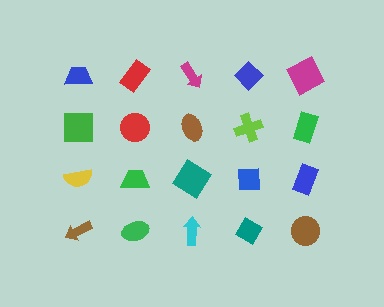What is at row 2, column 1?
A green square.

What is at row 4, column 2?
A green ellipse.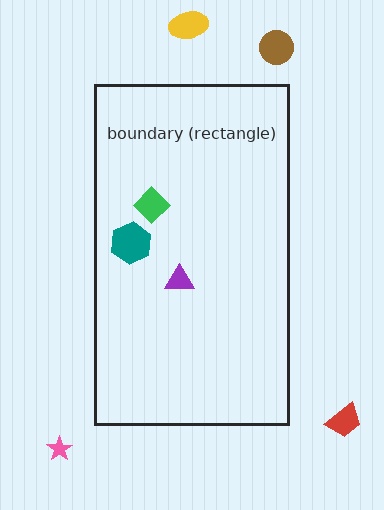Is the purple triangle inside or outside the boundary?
Inside.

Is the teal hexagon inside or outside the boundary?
Inside.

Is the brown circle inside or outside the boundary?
Outside.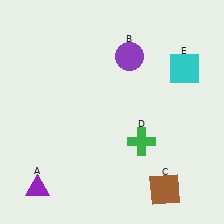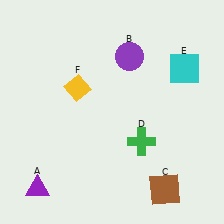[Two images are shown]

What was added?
A yellow diamond (F) was added in Image 2.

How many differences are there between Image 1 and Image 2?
There is 1 difference between the two images.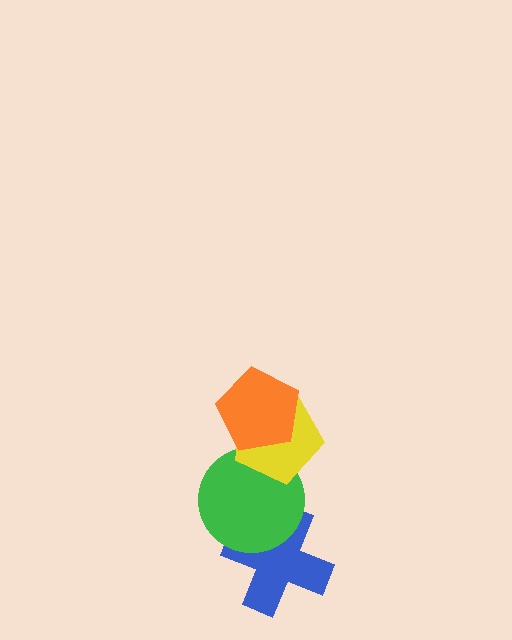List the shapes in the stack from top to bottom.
From top to bottom: the orange pentagon, the yellow pentagon, the green circle, the blue cross.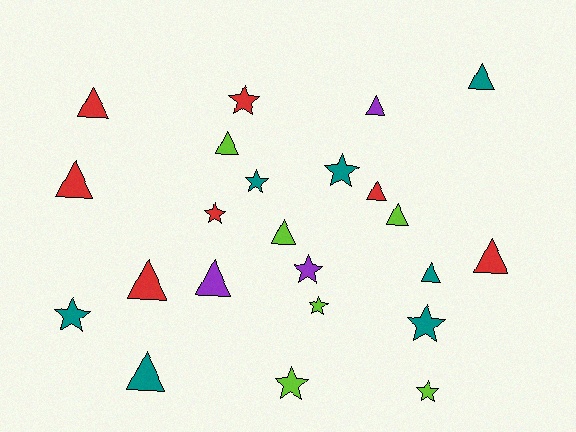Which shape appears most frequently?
Triangle, with 13 objects.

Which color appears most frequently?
Red, with 7 objects.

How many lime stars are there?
There are 3 lime stars.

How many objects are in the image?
There are 23 objects.